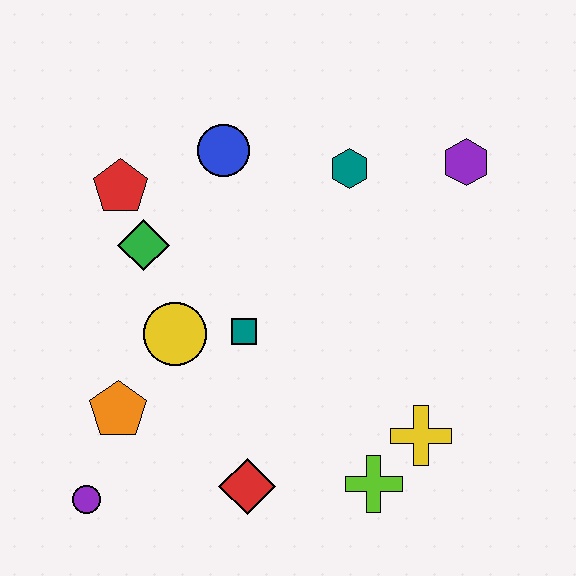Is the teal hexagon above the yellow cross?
Yes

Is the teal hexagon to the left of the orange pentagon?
No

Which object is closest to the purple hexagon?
The teal hexagon is closest to the purple hexagon.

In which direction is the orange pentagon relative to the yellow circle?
The orange pentagon is below the yellow circle.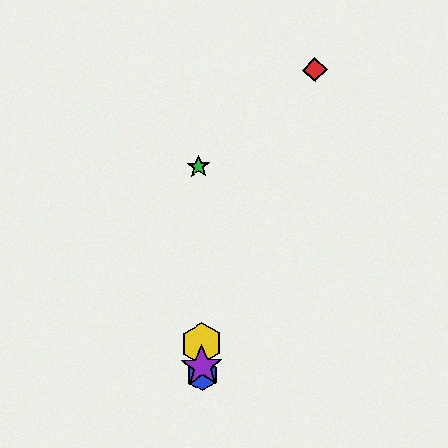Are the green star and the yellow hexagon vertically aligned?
Yes, both are at x≈198.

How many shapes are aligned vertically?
4 shapes (the blue hexagon, the green star, the yellow hexagon, the purple star) are aligned vertically.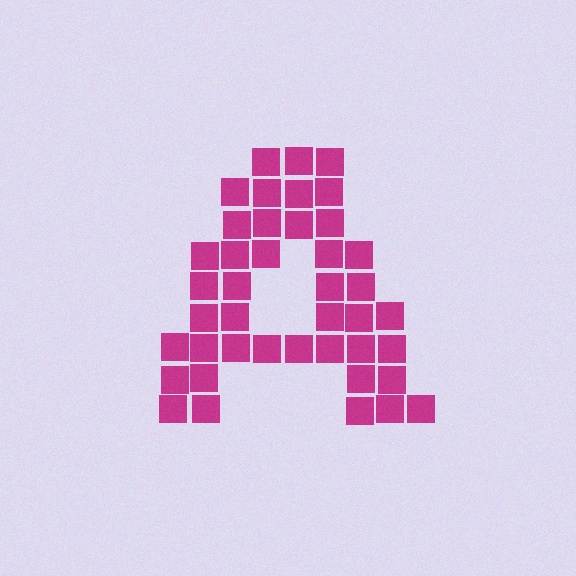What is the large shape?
The large shape is the letter A.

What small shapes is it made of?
It is made of small squares.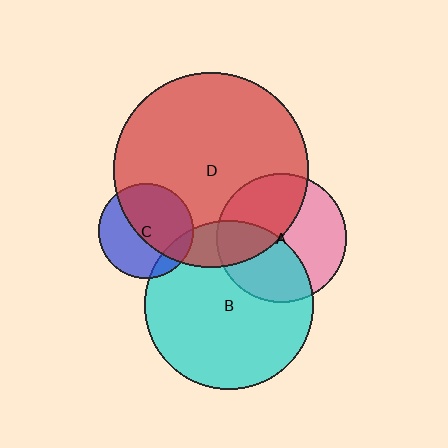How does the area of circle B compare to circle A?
Approximately 1.7 times.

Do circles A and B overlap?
Yes.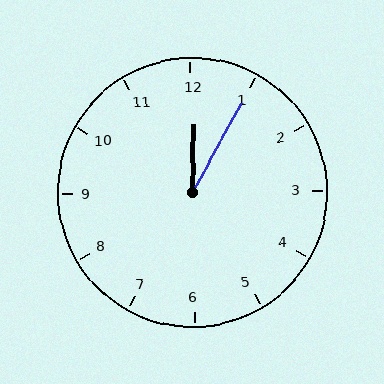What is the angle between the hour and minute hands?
Approximately 28 degrees.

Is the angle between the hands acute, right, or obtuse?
It is acute.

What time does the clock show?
12:05.